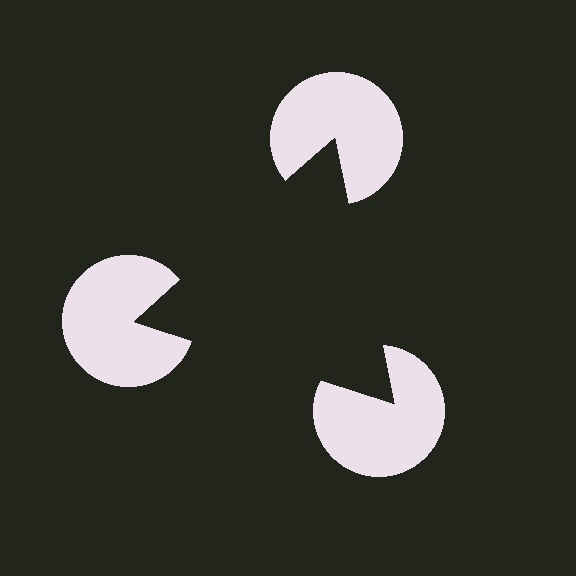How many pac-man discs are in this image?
There are 3 — one at each vertex of the illusory triangle.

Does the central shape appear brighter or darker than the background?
It typically appears slightly darker than the background, even though no actual brightness change is drawn.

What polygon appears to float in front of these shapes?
An illusory triangle — its edges are inferred from the aligned wedge cuts in the pac-man discs, not physically drawn.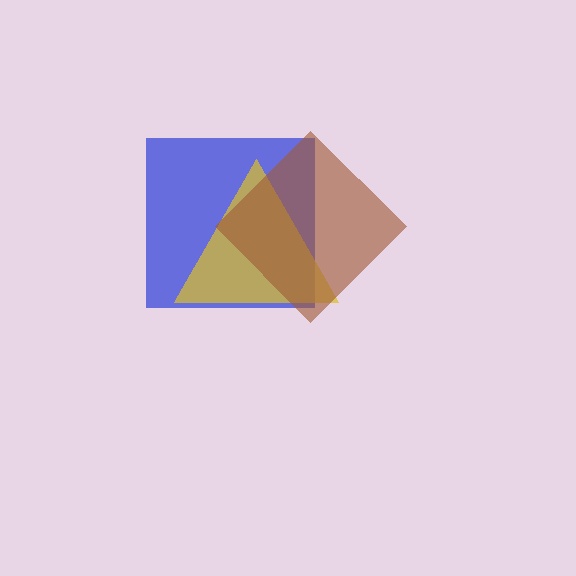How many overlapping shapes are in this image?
There are 3 overlapping shapes in the image.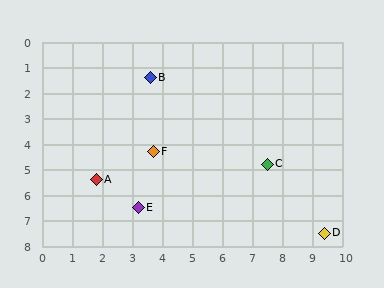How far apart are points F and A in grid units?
Points F and A are about 2.2 grid units apart.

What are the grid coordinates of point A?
Point A is at approximately (1.8, 5.4).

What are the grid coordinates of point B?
Point B is at approximately (3.6, 1.4).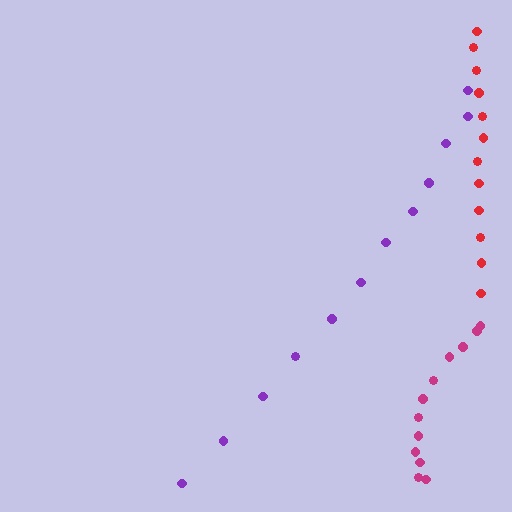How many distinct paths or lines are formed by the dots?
There are 3 distinct paths.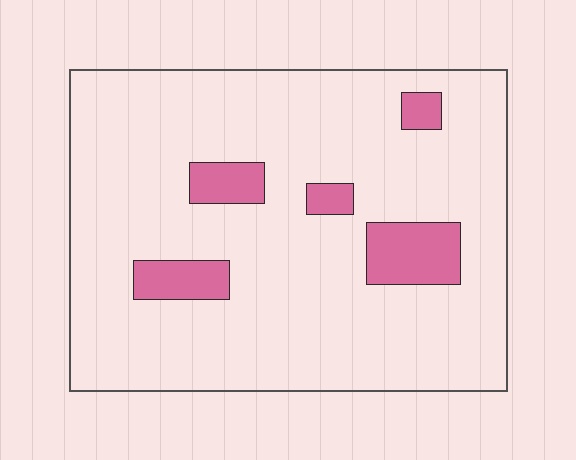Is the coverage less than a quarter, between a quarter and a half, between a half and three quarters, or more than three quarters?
Less than a quarter.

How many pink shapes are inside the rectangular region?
5.